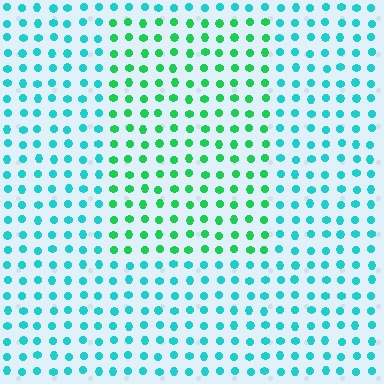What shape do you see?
I see a rectangle.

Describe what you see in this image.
The image is filled with small cyan elements in a uniform arrangement. A rectangle-shaped region is visible where the elements are tinted to a slightly different hue, forming a subtle color boundary.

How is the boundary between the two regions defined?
The boundary is defined purely by a slight shift in hue (about 41 degrees). Spacing, size, and orientation are identical on both sides.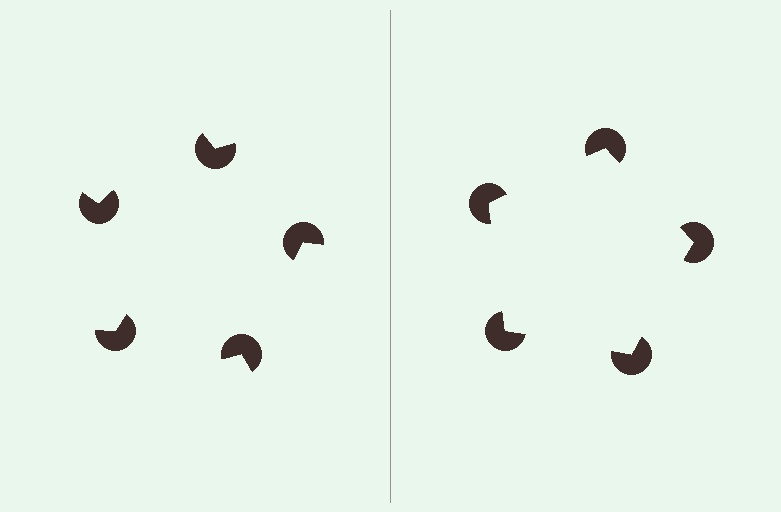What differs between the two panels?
The pac-man discs are positioned identically on both sides; only the wedge orientations differ. On the right they align to a pentagon; on the left they are misaligned.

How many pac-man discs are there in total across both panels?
10 — 5 on each side.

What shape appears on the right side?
An illusory pentagon.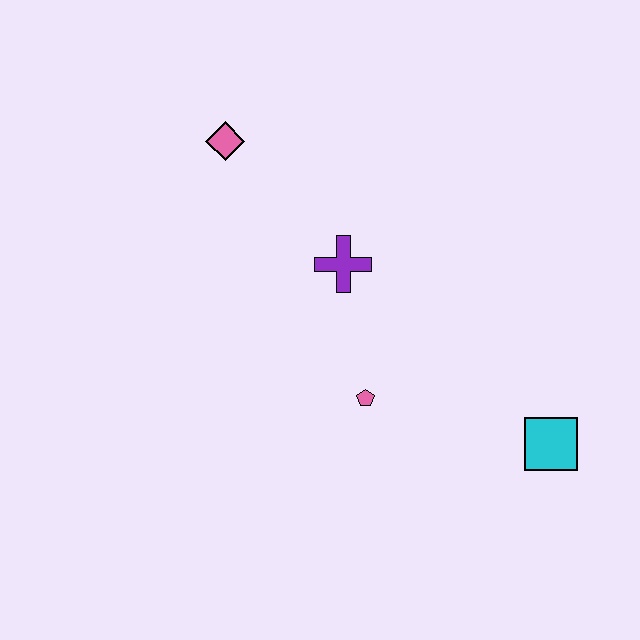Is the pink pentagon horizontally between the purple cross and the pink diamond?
No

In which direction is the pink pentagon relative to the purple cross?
The pink pentagon is below the purple cross.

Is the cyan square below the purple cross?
Yes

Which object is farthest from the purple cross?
The cyan square is farthest from the purple cross.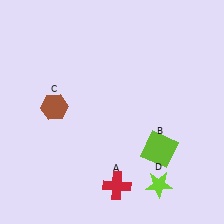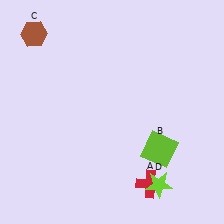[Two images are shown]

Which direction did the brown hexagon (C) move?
The brown hexagon (C) moved up.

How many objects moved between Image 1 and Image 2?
2 objects moved between the two images.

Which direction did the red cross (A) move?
The red cross (A) moved right.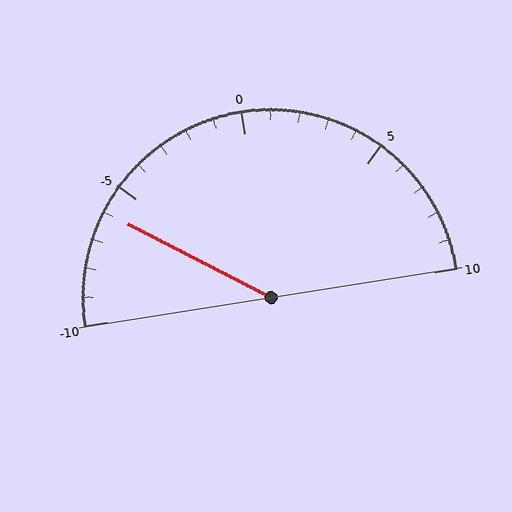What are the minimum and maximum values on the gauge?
The gauge ranges from -10 to 10.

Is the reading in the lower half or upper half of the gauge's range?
The reading is in the lower half of the range (-10 to 10).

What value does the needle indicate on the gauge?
The needle indicates approximately -6.